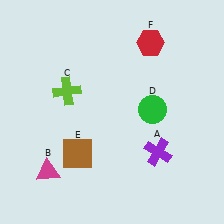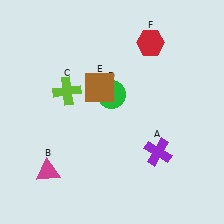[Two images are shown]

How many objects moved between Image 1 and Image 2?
2 objects moved between the two images.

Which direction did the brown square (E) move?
The brown square (E) moved up.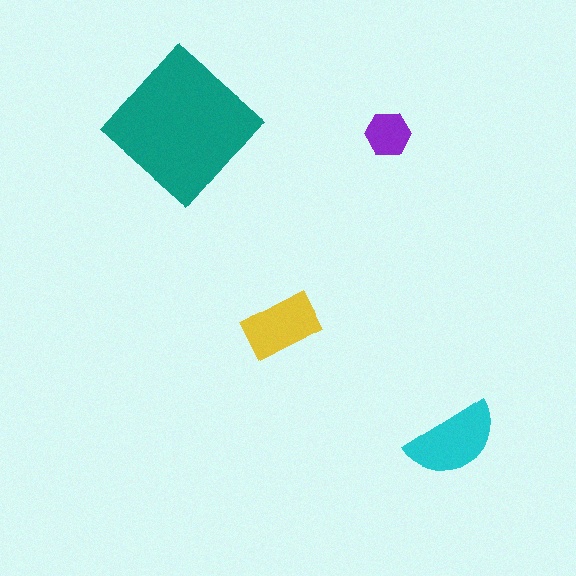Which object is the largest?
The teal diamond.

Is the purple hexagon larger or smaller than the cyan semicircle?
Smaller.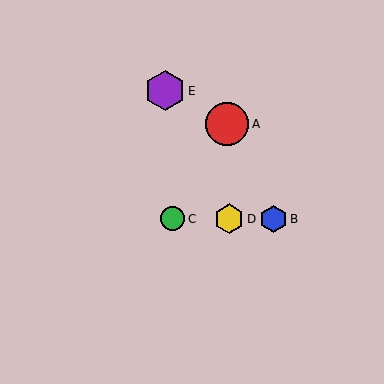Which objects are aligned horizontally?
Objects B, C, D are aligned horizontally.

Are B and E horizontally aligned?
No, B is at y≈219 and E is at y≈91.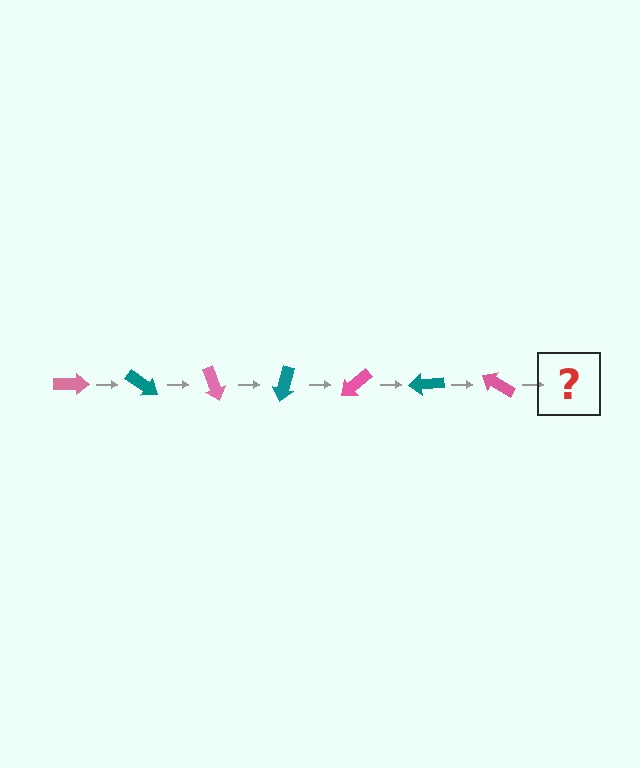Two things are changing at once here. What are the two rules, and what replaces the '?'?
The two rules are that it rotates 35 degrees each step and the color cycles through pink and teal. The '?' should be a teal arrow, rotated 245 degrees from the start.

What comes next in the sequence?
The next element should be a teal arrow, rotated 245 degrees from the start.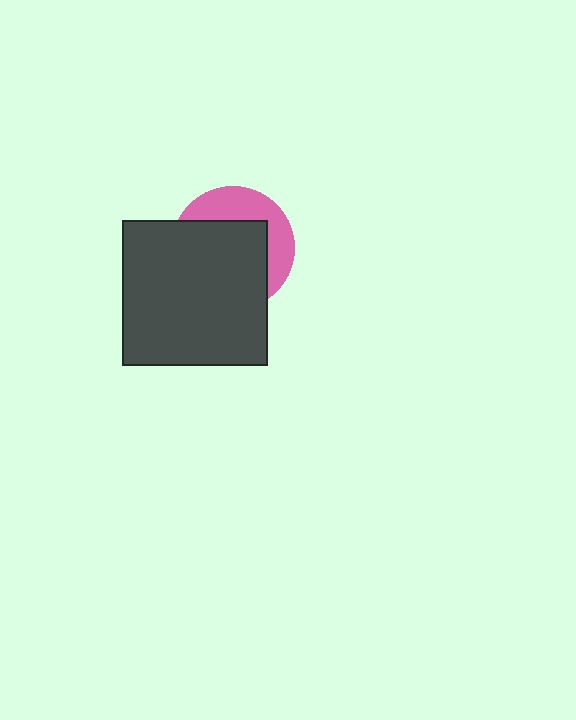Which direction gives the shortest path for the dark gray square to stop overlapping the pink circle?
Moving toward the lower-left gives the shortest separation.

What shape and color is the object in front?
The object in front is a dark gray square.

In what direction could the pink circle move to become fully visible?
The pink circle could move toward the upper-right. That would shift it out from behind the dark gray square entirely.